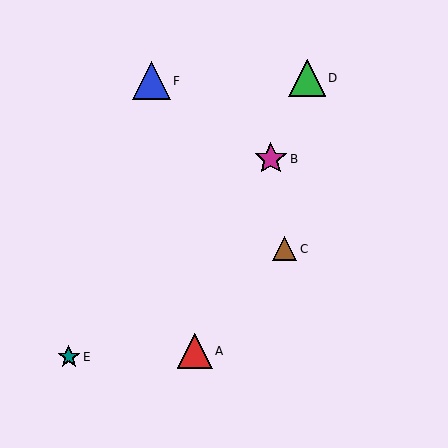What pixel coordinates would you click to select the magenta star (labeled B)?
Click at (271, 159) to select the magenta star B.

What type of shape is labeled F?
Shape F is a blue triangle.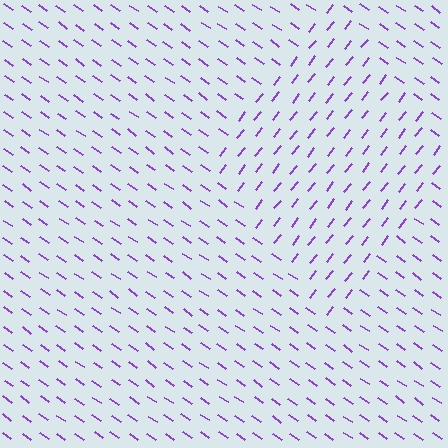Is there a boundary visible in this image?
Yes, there is a texture boundary formed by a change in line orientation.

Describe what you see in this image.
The image is filled with small purple line segments. A diamond region in the image has lines oriented differently from the surrounding lines, creating a visible texture boundary.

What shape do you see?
I see a diamond.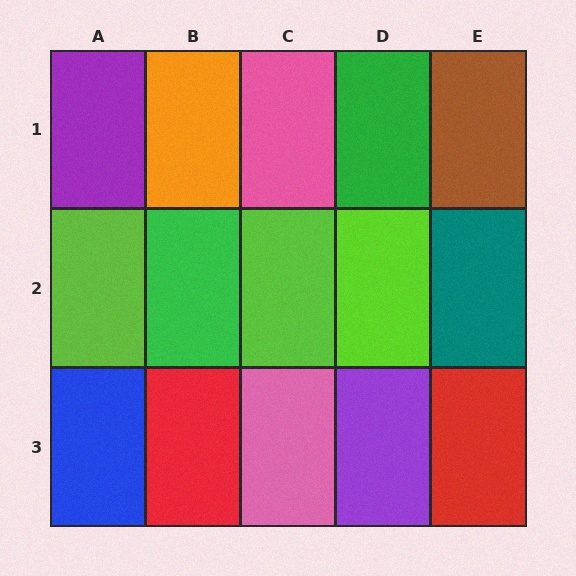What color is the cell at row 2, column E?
Teal.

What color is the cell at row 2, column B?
Green.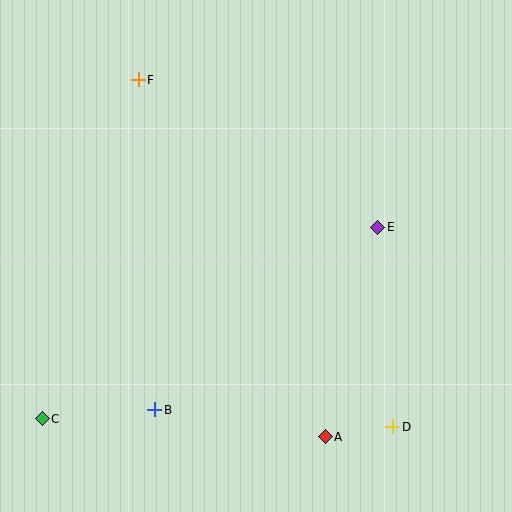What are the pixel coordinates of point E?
Point E is at (378, 227).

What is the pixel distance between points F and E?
The distance between F and E is 281 pixels.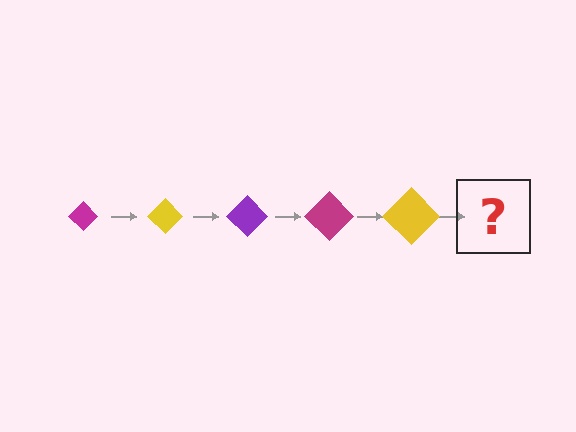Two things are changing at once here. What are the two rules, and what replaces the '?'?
The two rules are that the diamond grows larger each step and the color cycles through magenta, yellow, and purple. The '?' should be a purple diamond, larger than the previous one.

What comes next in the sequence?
The next element should be a purple diamond, larger than the previous one.